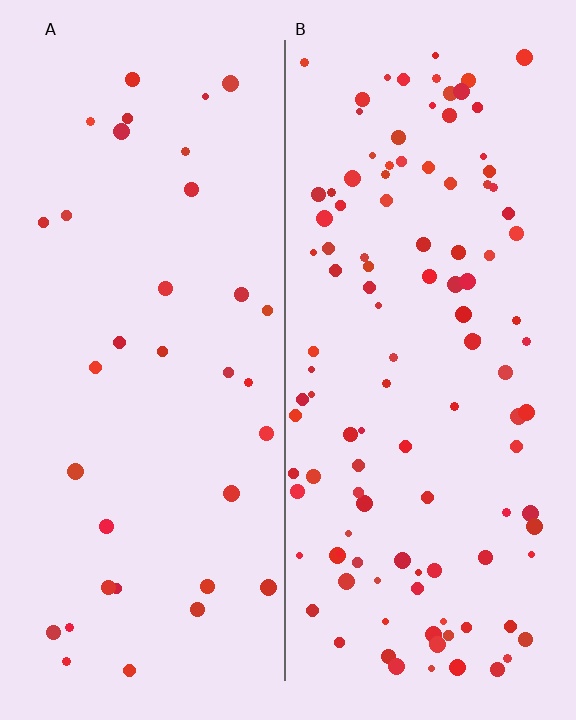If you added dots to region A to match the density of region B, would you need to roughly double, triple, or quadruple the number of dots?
Approximately triple.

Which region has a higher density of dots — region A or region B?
B (the right).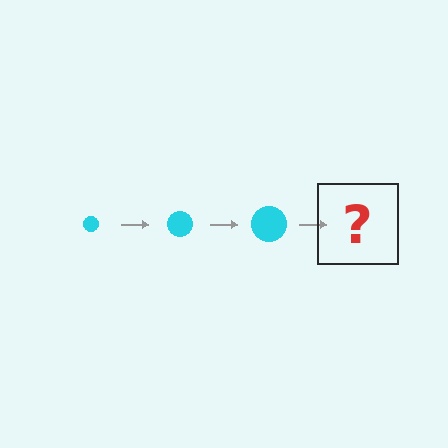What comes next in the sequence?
The next element should be a cyan circle, larger than the previous one.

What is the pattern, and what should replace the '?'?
The pattern is that the circle gets progressively larger each step. The '?' should be a cyan circle, larger than the previous one.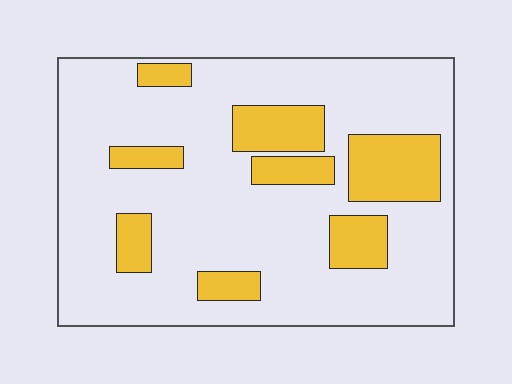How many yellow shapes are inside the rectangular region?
8.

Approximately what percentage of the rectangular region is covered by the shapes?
Approximately 20%.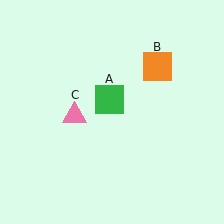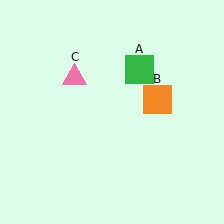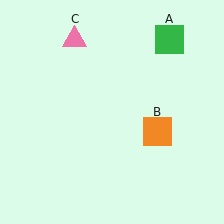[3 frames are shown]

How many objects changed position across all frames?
3 objects changed position: green square (object A), orange square (object B), pink triangle (object C).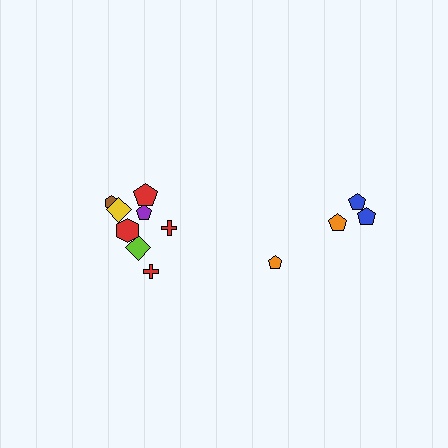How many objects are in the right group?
There are 4 objects.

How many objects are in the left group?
There are 8 objects.